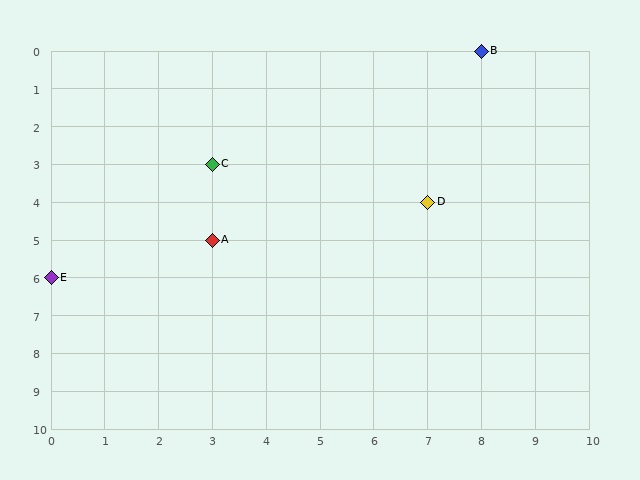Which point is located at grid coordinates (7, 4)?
Point D is at (7, 4).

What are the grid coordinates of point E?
Point E is at grid coordinates (0, 6).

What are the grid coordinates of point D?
Point D is at grid coordinates (7, 4).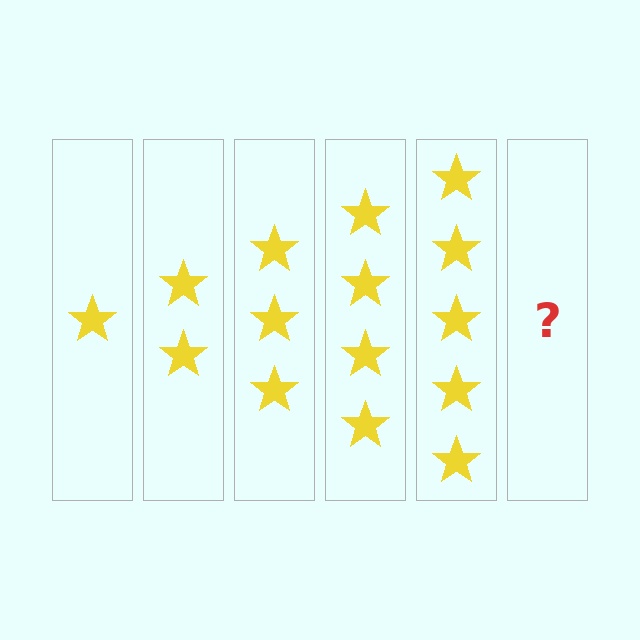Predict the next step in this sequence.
The next step is 6 stars.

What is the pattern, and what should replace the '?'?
The pattern is that each step adds one more star. The '?' should be 6 stars.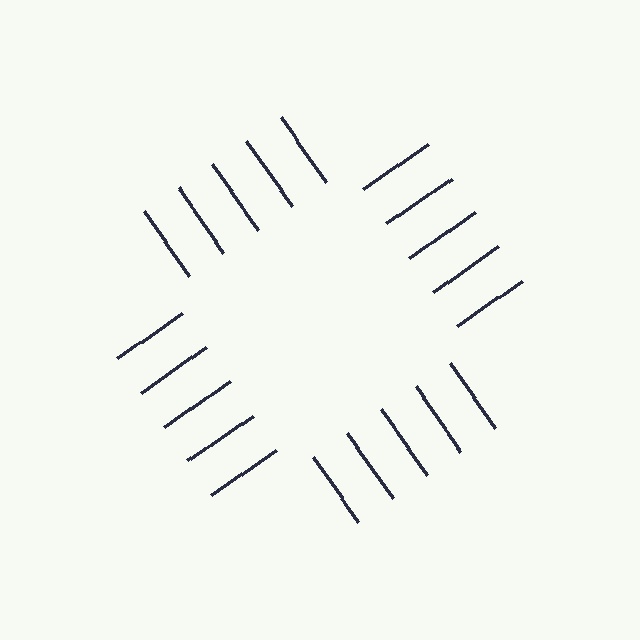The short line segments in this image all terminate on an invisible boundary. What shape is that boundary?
An illusory square — the line segments terminate on its edges but no continuous stroke is drawn.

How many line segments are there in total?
20 — 5 along each of the 4 edges.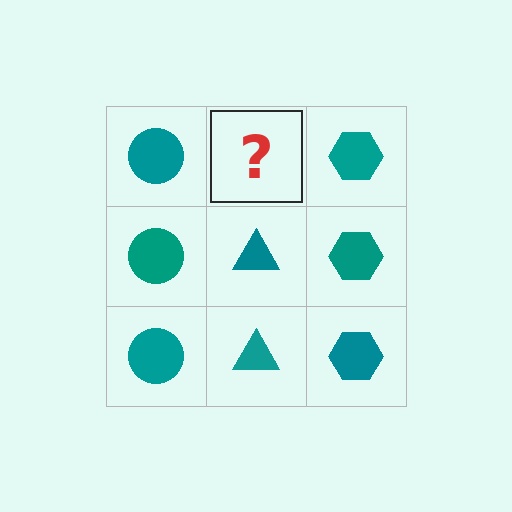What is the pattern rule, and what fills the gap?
The rule is that each column has a consistent shape. The gap should be filled with a teal triangle.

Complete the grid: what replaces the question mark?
The question mark should be replaced with a teal triangle.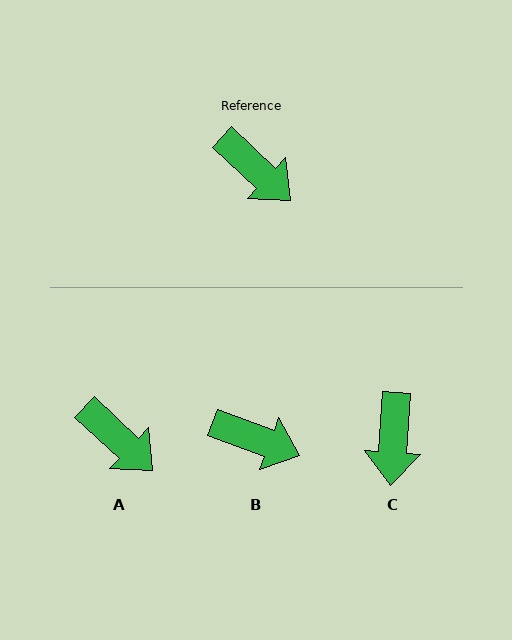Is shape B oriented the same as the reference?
No, it is off by about 23 degrees.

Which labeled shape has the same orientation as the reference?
A.